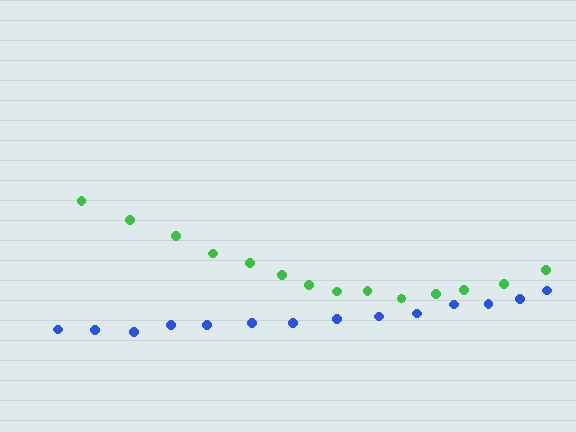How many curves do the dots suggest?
There are 2 distinct paths.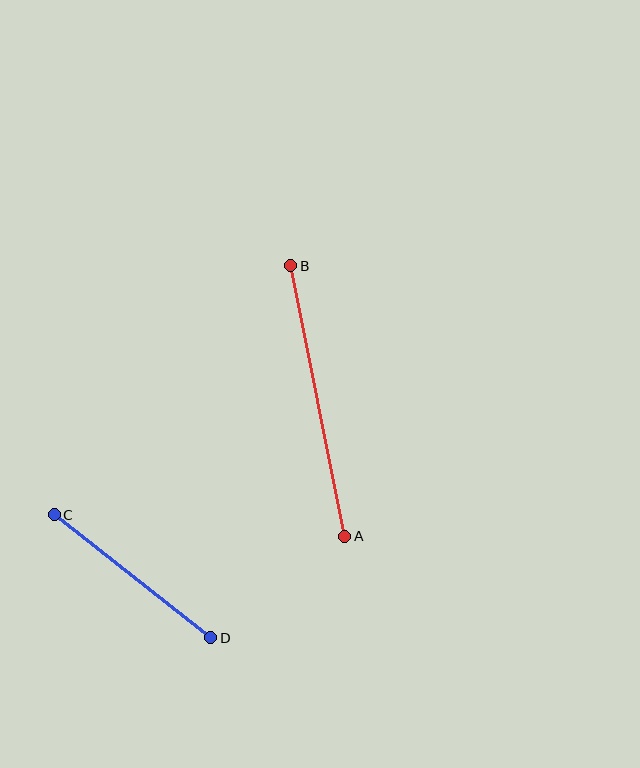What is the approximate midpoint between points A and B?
The midpoint is at approximately (318, 401) pixels.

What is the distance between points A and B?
The distance is approximately 275 pixels.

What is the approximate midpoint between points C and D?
The midpoint is at approximately (133, 576) pixels.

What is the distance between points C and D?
The distance is approximately 199 pixels.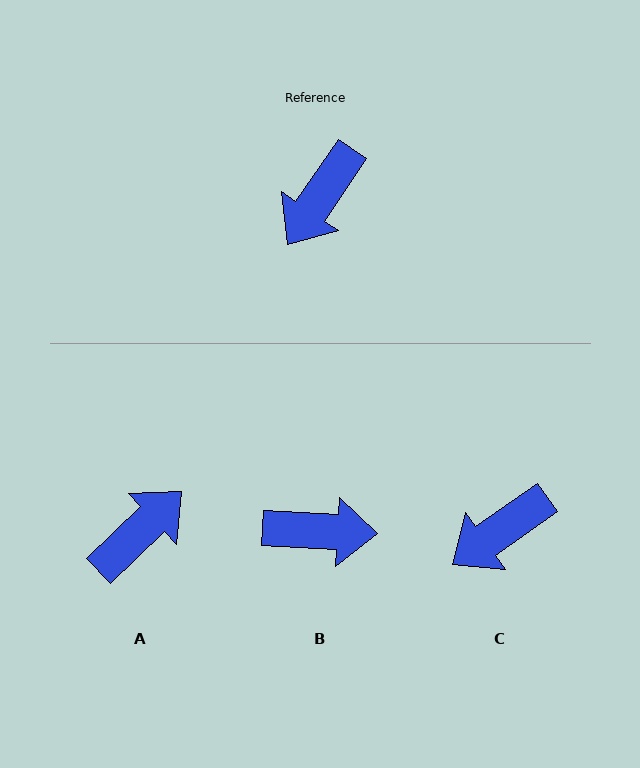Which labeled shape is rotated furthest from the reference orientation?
A, about 168 degrees away.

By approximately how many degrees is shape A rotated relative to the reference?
Approximately 168 degrees counter-clockwise.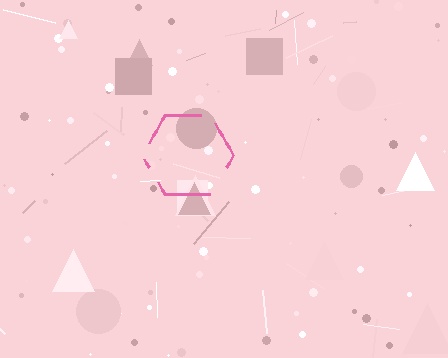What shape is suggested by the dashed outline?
The dashed outline suggests a hexagon.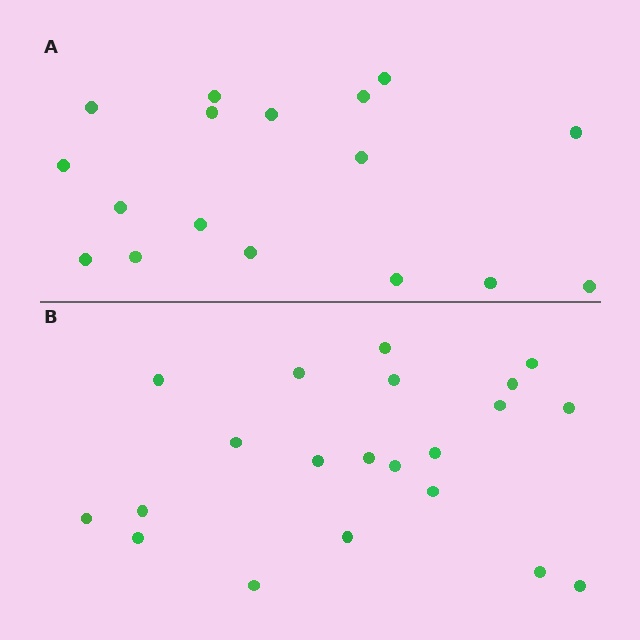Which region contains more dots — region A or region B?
Region B (the bottom region) has more dots.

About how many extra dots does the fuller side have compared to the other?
Region B has about 4 more dots than region A.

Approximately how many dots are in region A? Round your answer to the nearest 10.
About 20 dots. (The exact count is 17, which rounds to 20.)